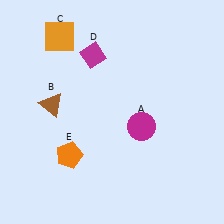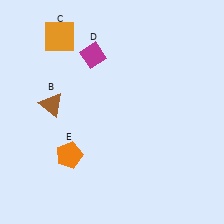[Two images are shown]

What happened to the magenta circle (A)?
The magenta circle (A) was removed in Image 2. It was in the bottom-right area of Image 1.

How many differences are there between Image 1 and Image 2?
There is 1 difference between the two images.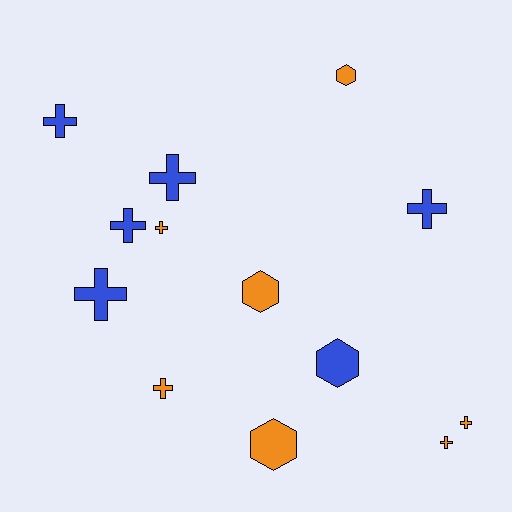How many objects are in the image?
There are 13 objects.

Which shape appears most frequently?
Cross, with 9 objects.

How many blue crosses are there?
There are 5 blue crosses.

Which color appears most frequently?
Orange, with 7 objects.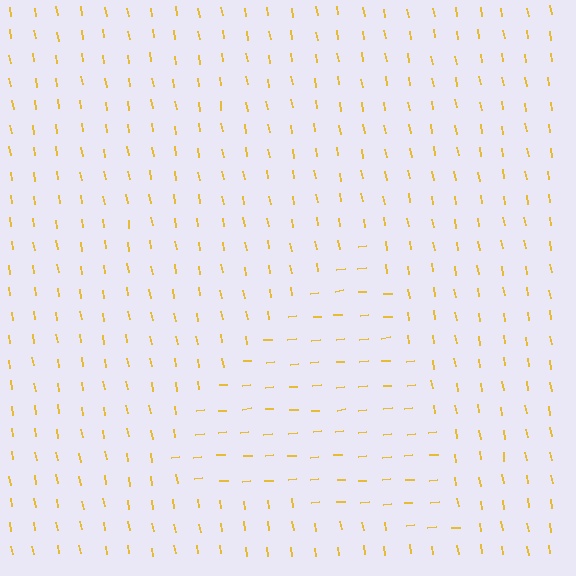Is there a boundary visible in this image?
Yes, there is a texture boundary formed by a change in line orientation.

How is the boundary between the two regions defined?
The boundary is defined purely by a change in line orientation (approximately 86 degrees difference). All lines are the same color and thickness.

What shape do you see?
I see a triangle.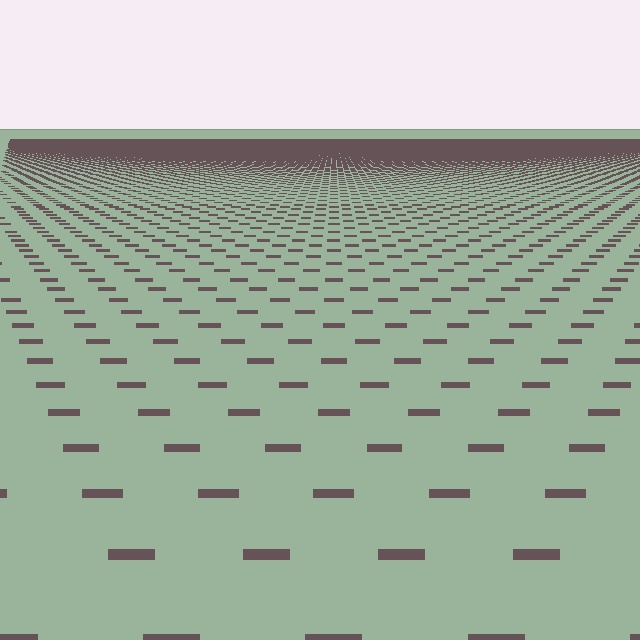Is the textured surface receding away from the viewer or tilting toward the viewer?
The surface is receding away from the viewer. Texture elements get smaller and denser toward the top.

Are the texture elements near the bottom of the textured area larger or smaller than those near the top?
Larger. Near the bottom, elements are closer to the viewer and appear at a bigger on-screen size.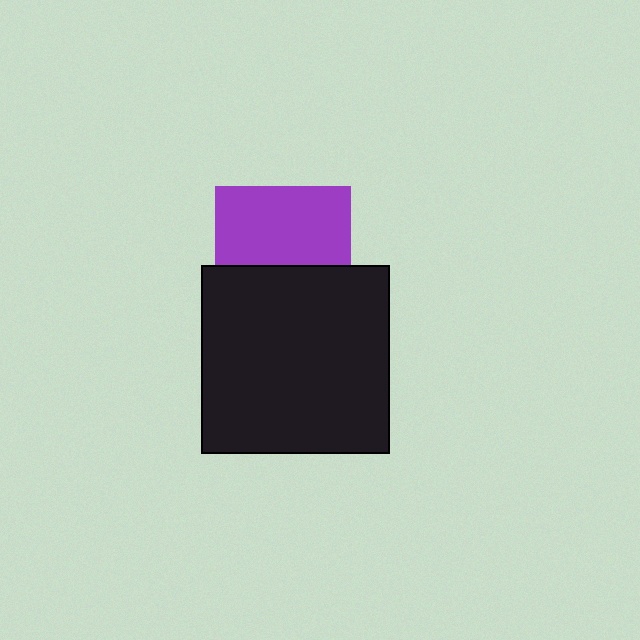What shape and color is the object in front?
The object in front is a black square.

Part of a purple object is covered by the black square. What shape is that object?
It is a square.